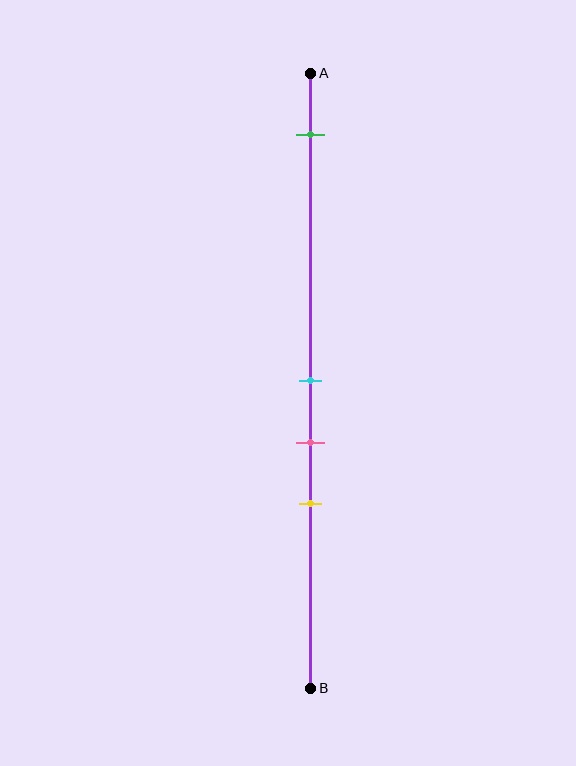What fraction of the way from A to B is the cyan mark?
The cyan mark is approximately 50% (0.5) of the way from A to B.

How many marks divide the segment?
There are 4 marks dividing the segment.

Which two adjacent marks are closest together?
The cyan and pink marks are the closest adjacent pair.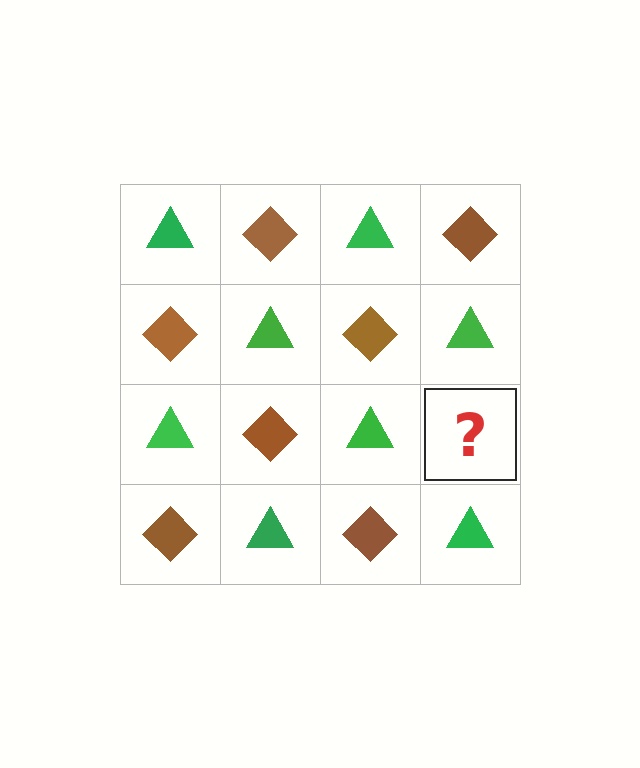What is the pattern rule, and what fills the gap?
The rule is that it alternates green triangle and brown diamond in a checkerboard pattern. The gap should be filled with a brown diamond.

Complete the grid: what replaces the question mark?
The question mark should be replaced with a brown diamond.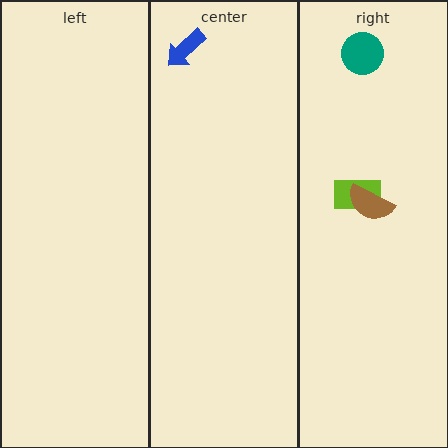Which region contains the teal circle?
The right region.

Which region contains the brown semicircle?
The right region.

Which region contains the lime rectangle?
The right region.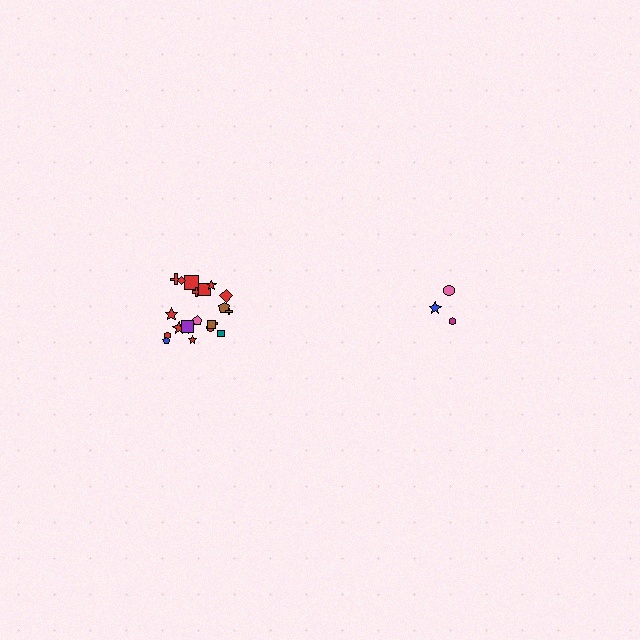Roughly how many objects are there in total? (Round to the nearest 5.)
Roughly 25 objects in total.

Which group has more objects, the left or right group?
The left group.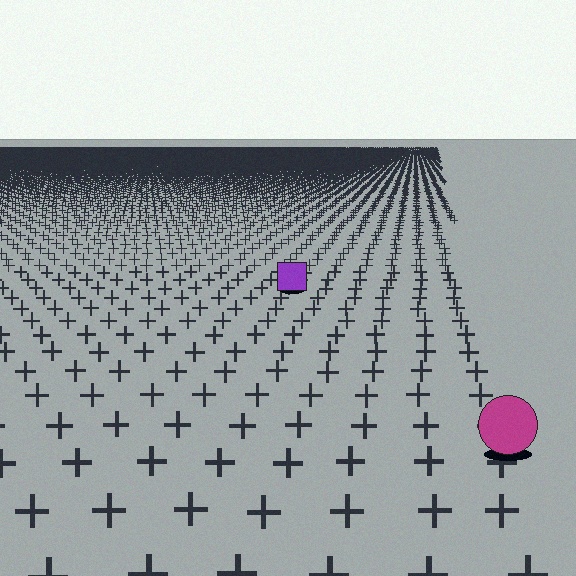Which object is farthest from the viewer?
The purple square is farthest from the viewer. It appears smaller and the ground texture around it is denser.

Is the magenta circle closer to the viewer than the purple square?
Yes. The magenta circle is closer — you can tell from the texture gradient: the ground texture is coarser near it.